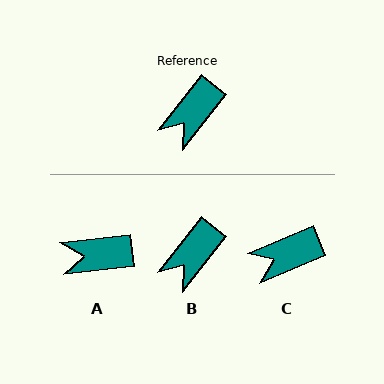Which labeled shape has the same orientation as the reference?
B.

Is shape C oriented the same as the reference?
No, it is off by about 28 degrees.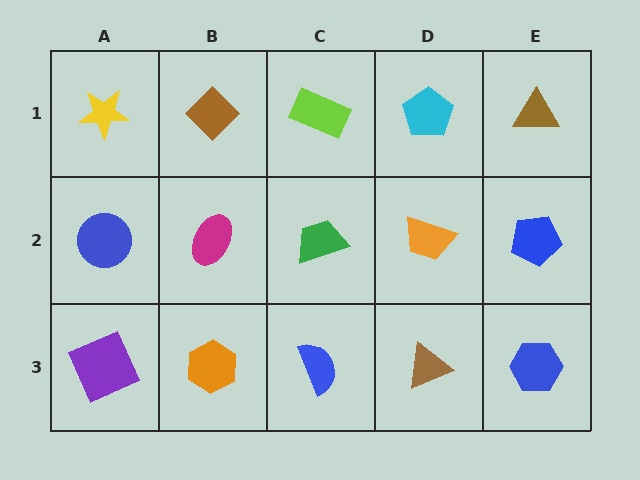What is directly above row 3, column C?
A green trapezoid.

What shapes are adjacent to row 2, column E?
A brown triangle (row 1, column E), a blue hexagon (row 3, column E), an orange trapezoid (row 2, column D).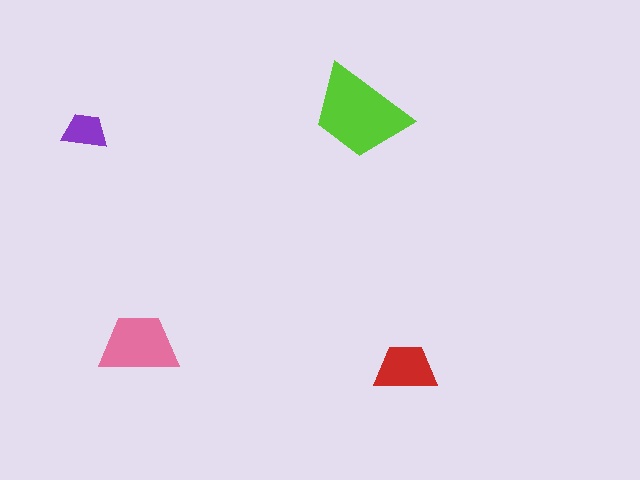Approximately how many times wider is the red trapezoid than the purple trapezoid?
About 1.5 times wider.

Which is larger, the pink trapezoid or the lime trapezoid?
The lime one.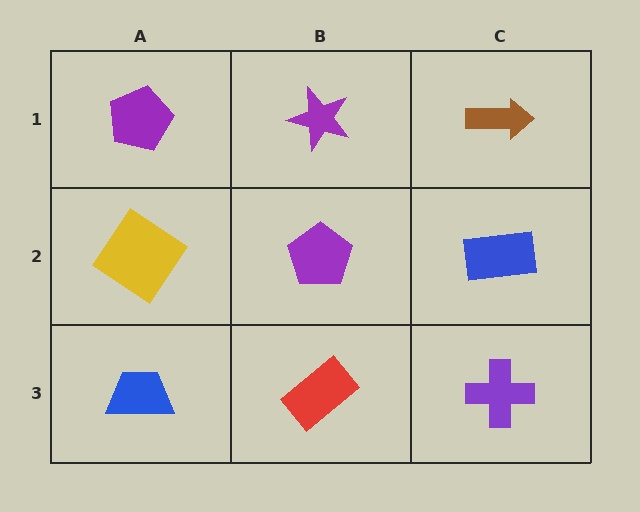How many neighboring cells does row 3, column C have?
2.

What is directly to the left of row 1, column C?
A purple star.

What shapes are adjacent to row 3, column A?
A yellow diamond (row 2, column A), a red rectangle (row 3, column B).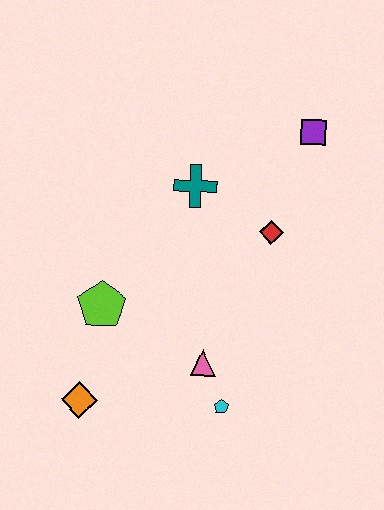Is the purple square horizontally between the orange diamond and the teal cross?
No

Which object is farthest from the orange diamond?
The purple square is farthest from the orange diamond.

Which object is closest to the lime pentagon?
The orange diamond is closest to the lime pentagon.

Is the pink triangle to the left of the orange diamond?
No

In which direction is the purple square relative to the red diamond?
The purple square is above the red diamond.